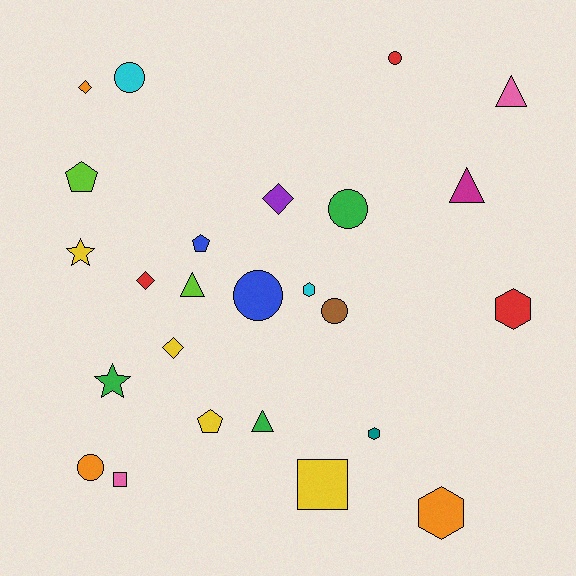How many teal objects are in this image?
There is 1 teal object.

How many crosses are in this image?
There are no crosses.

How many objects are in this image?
There are 25 objects.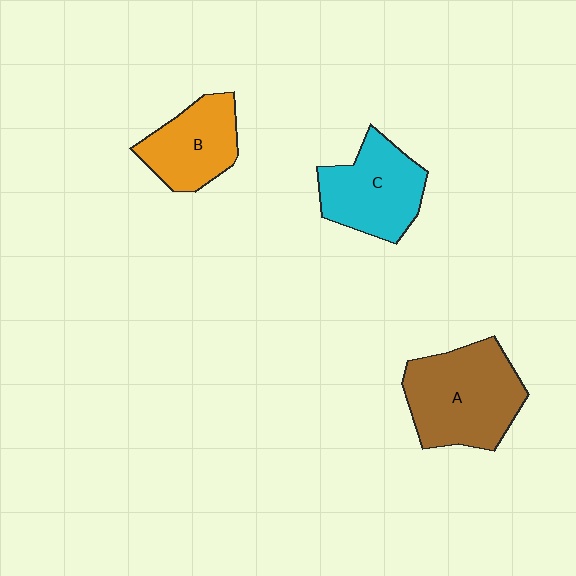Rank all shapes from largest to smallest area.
From largest to smallest: A (brown), C (cyan), B (orange).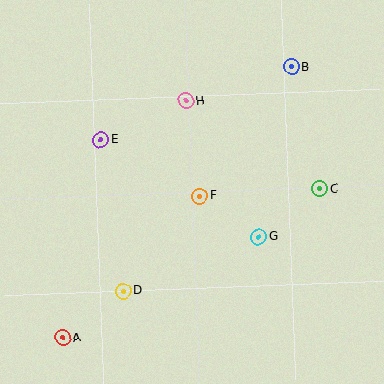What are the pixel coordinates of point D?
Point D is at (123, 291).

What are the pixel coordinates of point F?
Point F is at (200, 196).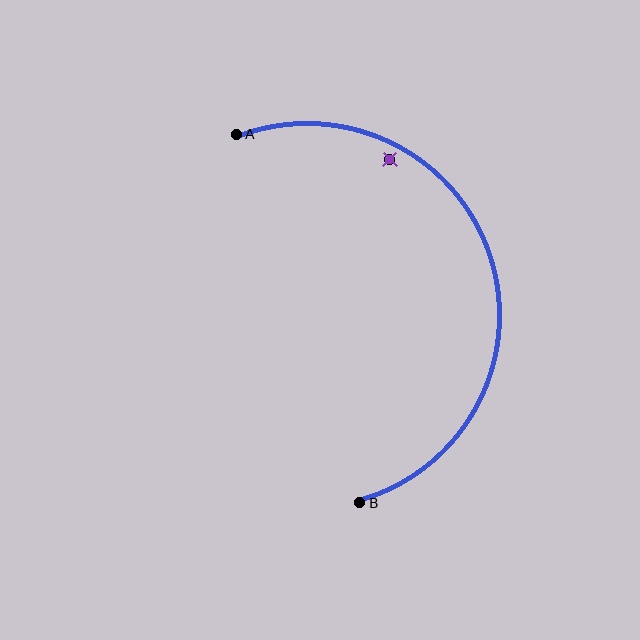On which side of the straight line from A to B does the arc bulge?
The arc bulges to the right of the straight line connecting A and B.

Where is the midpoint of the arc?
The arc midpoint is the point on the curve farthest from the straight line joining A and B. It sits to the right of that line.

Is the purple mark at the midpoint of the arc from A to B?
No — the purple mark does not lie on the arc at all. It sits slightly inside the curve.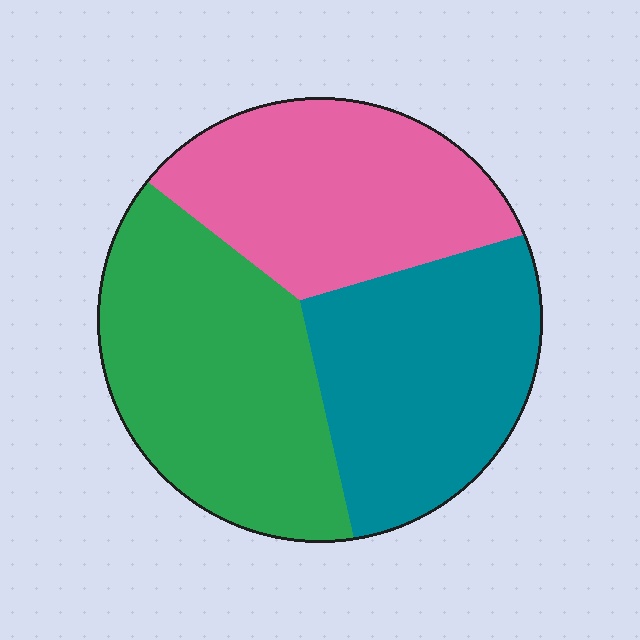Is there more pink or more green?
Green.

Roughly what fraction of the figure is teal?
Teal takes up about one third (1/3) of the figure.